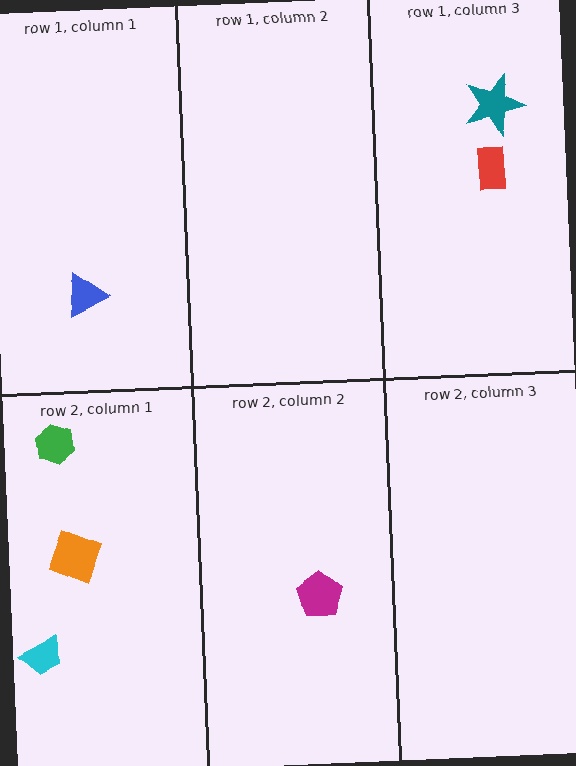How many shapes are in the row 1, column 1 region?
1.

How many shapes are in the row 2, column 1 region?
3.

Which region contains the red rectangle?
The row 1, column 3 region.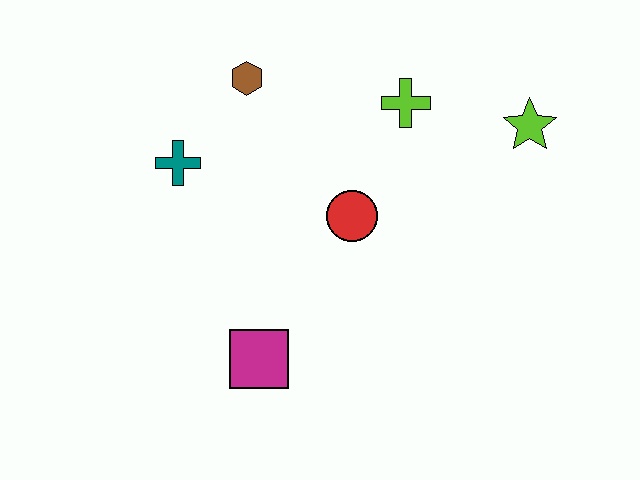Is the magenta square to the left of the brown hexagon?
No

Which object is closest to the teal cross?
The brown hexagon is closest to the teal cross.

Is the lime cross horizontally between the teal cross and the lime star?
Yes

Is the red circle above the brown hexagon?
No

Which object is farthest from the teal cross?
The lime star is farthest from the teal cross.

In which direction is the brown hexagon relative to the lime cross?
The brown hexagon is to the left of the lime cross.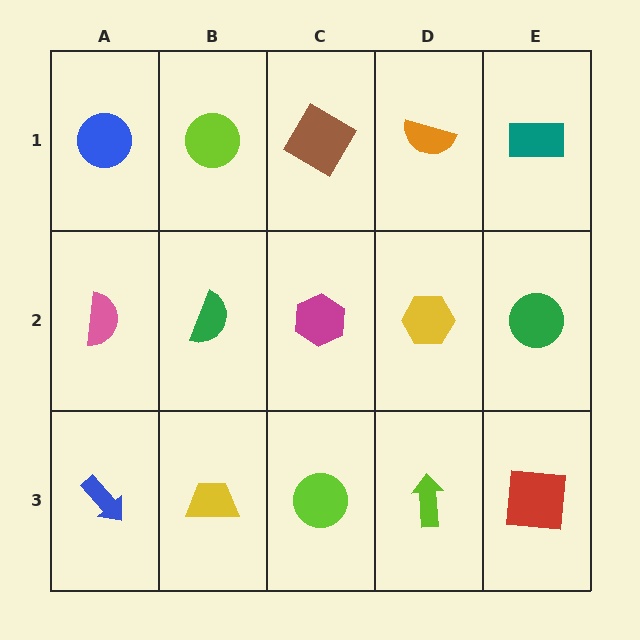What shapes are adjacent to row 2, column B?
A lime circle (row 1, column B), a yellow trapezoid (row 3, column B), a pink semicircle (row 2, column A), a magenta hexagon (row 2, column C).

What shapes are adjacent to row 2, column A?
A blue circle (row 1, column A), a blue arrow (row 3, column A), a green semicircle (row 2, column B).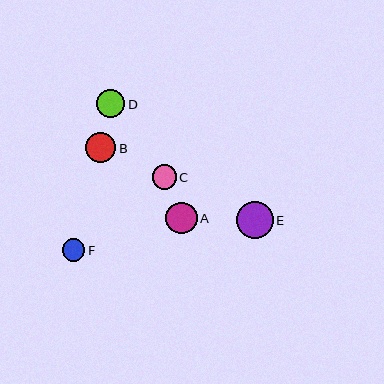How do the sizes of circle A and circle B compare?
Circle A and circle B are approximately the same size.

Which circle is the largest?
Circle E is the largest with a size of approximately 37 pixels.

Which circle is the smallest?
Circle F is the smallest with a size of approximately 23 pixels.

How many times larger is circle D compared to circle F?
Circle D is approximately 1.2 times the size of circle F.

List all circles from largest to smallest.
From largest to smallest: E, A, B, D, C, F.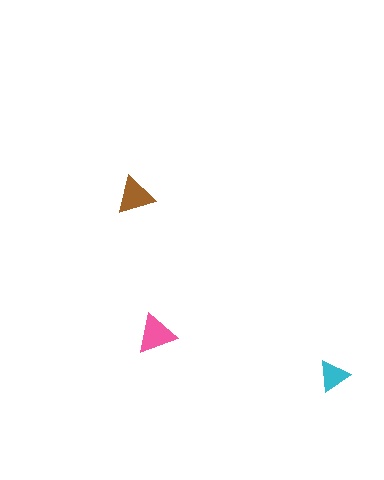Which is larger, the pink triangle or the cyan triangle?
The pink one.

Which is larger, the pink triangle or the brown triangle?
The pink one.